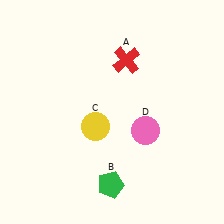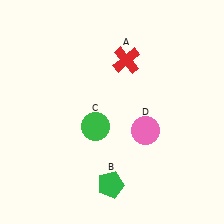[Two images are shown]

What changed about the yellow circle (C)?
In Image 1, C is yellow. In Image 2, it changed to green.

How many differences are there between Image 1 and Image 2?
There is 1 difference between the two images.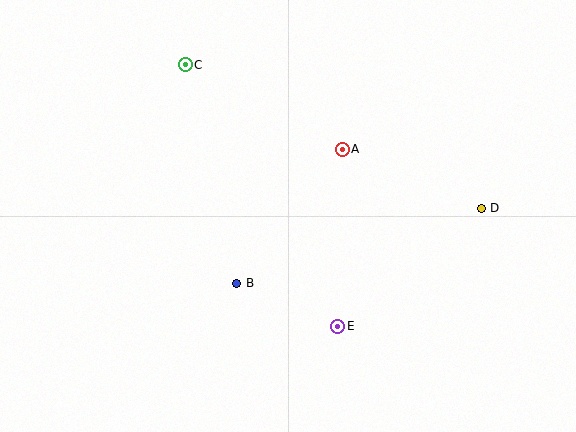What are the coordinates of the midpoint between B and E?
The midpoint between B and E is at (287, 305).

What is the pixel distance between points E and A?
The distance between E and A is 177 pixels.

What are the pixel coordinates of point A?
Point A is at (342, 149).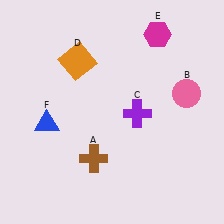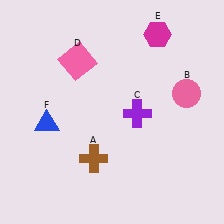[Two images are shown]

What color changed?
The square (D) changed from orange in Image 1 to pink in Image 2.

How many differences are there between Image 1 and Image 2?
There is 1 difference between the two images.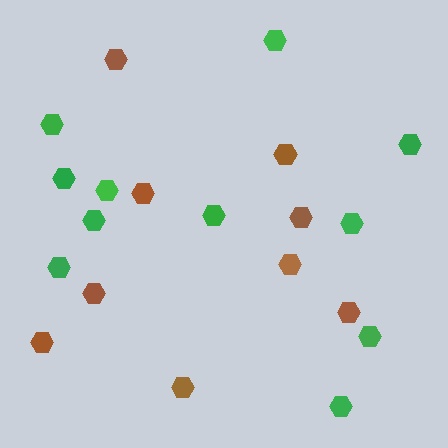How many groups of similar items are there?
There are 2 groups: one group of brown hexagons (9) and one group of green hexagons (11).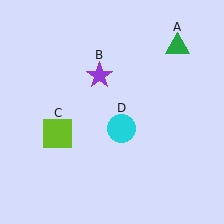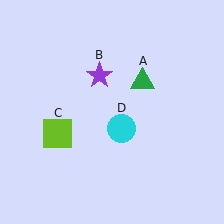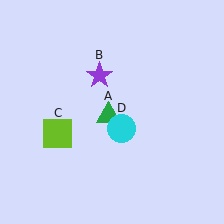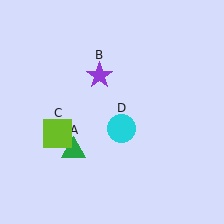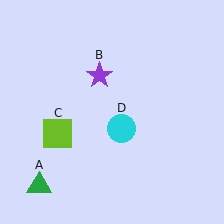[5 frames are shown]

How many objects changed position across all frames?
1 object changed position: green triangle (object A).